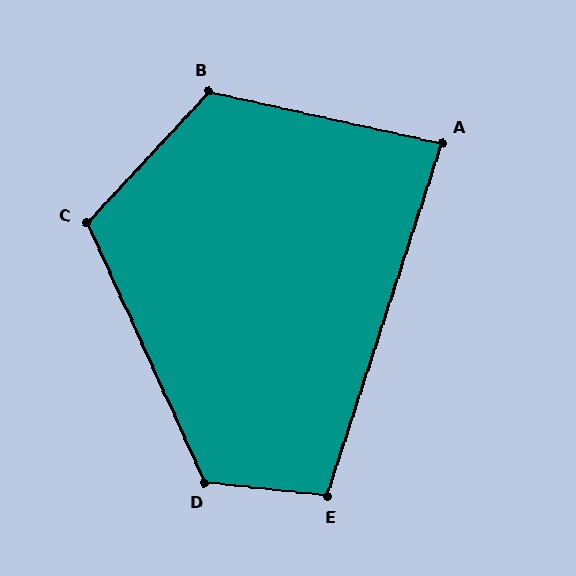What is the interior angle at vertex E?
Approximately 102 degrees (obtuse).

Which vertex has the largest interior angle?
D, at approximately 121 degrees.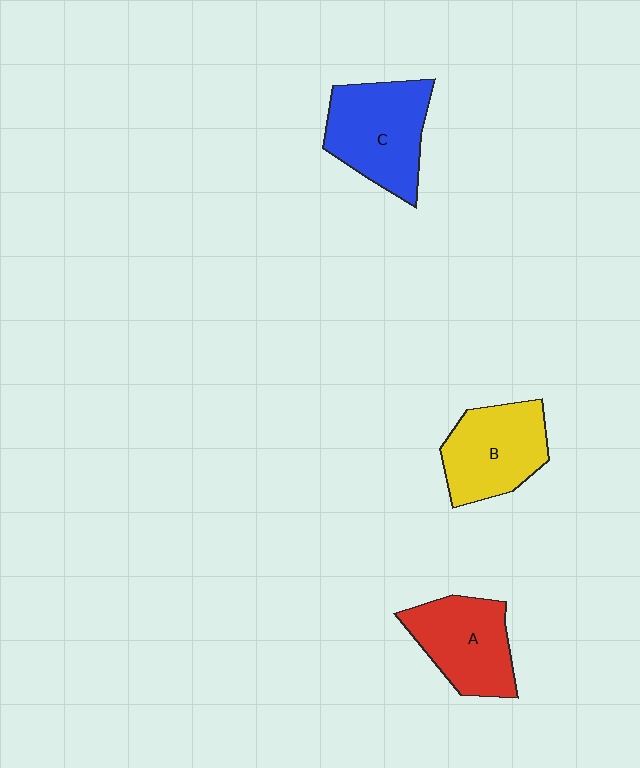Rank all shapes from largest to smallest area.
From largest to smallest: C (blue), B (yellow), A (red).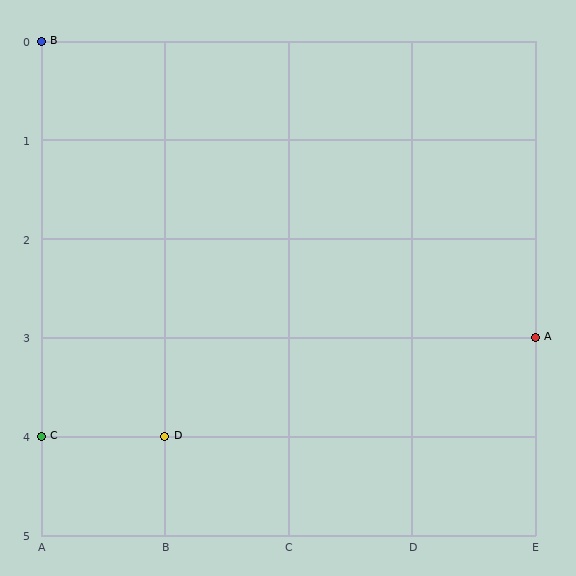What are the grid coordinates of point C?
Point C is at grid coordinates (A, 4).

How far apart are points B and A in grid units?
Points B and A are 4 columns and 3 rows apart (about 5.0 grid units diagonally).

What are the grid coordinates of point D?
Point D is at grid coordinates (B, 4).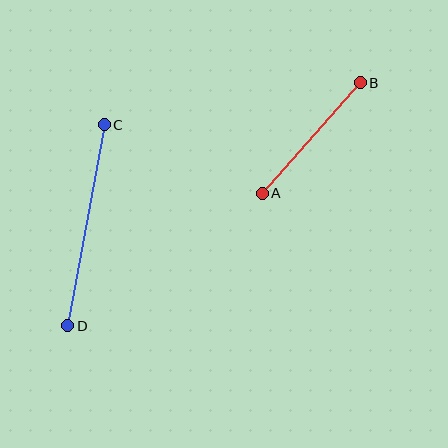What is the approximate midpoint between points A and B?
The midpoint is at approximately (311, 138) pixels.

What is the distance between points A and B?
The distance is approximately 147 pixels.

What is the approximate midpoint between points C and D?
The midpoint is at approximately (86, 225) pixels.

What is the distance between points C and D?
The distance is approximately 204 pixels.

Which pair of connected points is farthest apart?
Points C and D are farthest apart.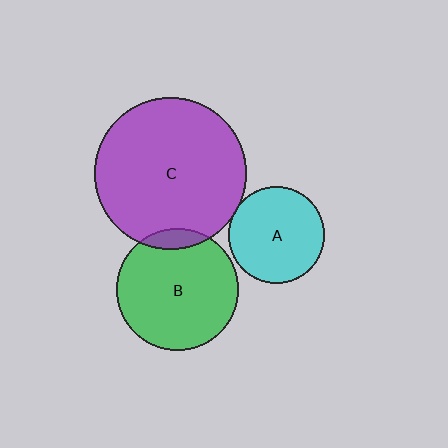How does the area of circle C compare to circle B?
Approximately 1.5 times.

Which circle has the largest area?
Circle C (purple).